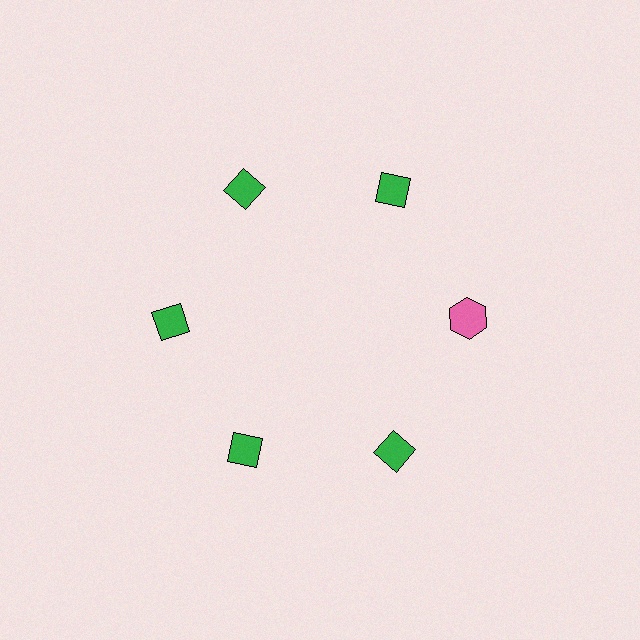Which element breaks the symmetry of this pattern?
The pink hexagon at roughly the 3 o'clock position breaks the symmetry. All other shapes are green diamonds.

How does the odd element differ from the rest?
It differs in both color (pink instead of green) and shape (hexagon instead of diamond).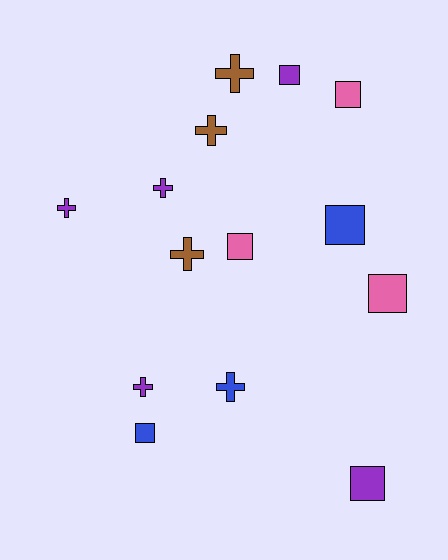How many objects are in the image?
There are 14 objects.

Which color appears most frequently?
Purple, with 5 objects.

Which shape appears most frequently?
Cross, with 7 objects.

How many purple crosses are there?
There are 3 purple crosses.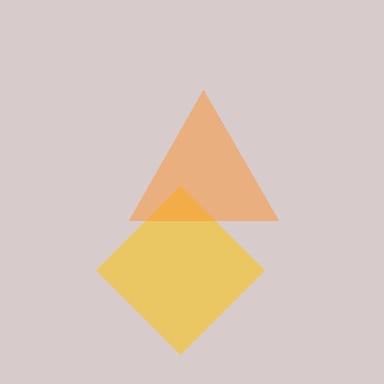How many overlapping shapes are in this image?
There are 2 overlapping shapes in the image.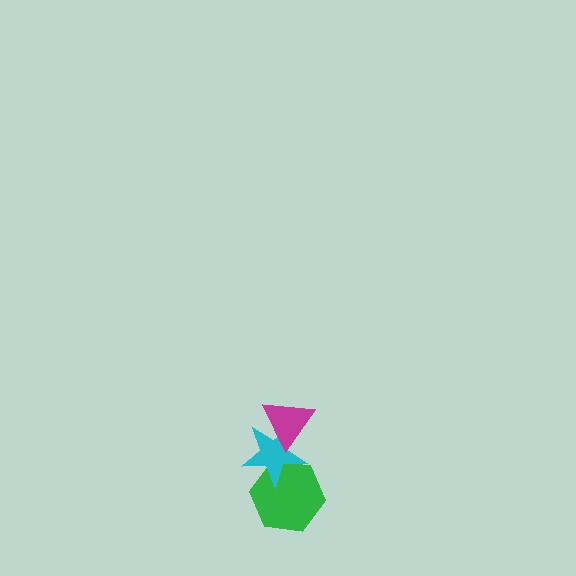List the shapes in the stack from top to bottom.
From top to bottom: the magenta triangle, the cyan star, the green hexagon.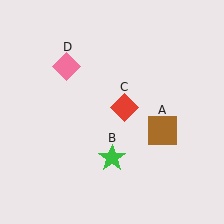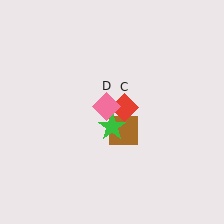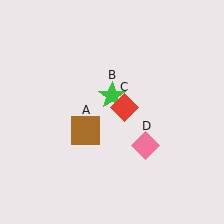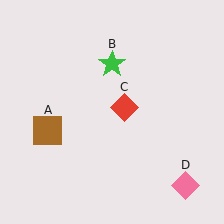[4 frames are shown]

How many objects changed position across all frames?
3 objects changed position: brown square (object A), green star (object B), pink diamond (object D).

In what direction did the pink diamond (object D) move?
The pink diamond (object D) moved down and to the right.